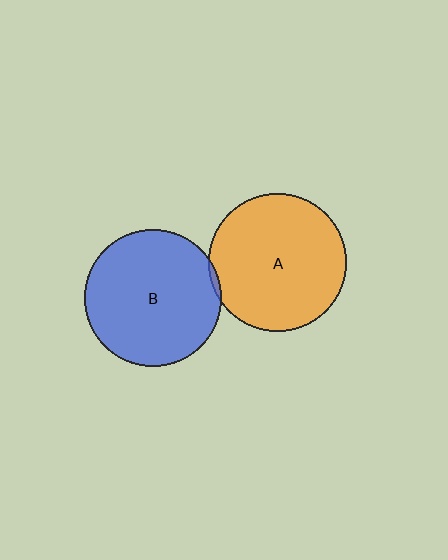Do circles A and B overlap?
Yes.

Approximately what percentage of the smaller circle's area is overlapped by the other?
Approximately 5%.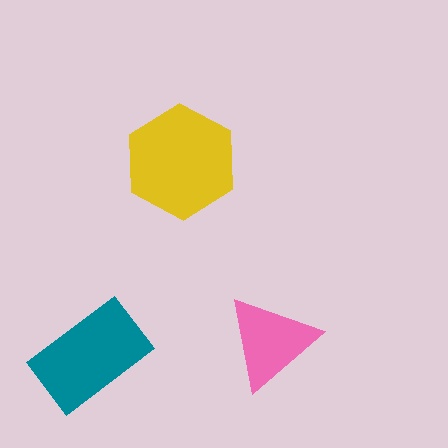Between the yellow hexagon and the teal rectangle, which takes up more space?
The yellow hexagon.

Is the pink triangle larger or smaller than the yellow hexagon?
Smaller.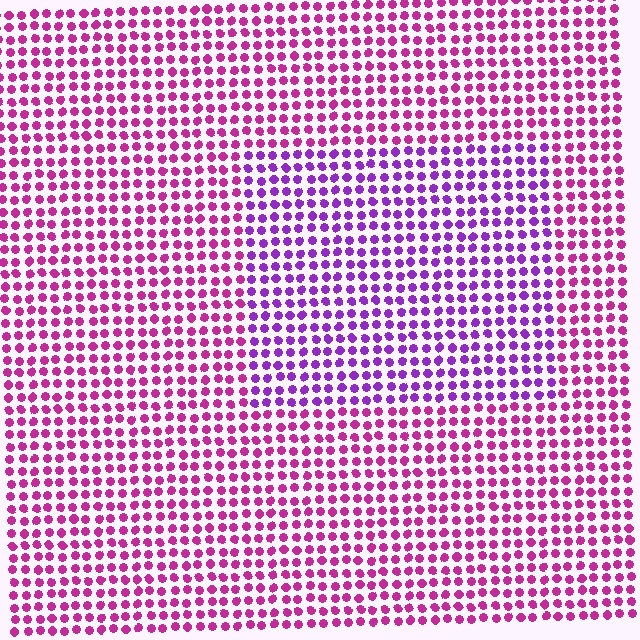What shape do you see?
I see a rectangle.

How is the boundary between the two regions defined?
The boundary is defined purely by a slight shift in hue (about 36 degrees). Spacing, size, and orientation are identical on both sides.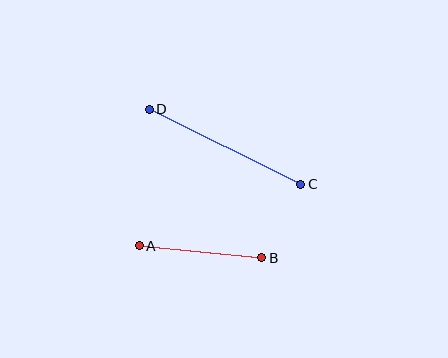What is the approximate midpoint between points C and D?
The midpoint is at approximately (225, 147) pixels.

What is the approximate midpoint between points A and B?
The midpoint is at approximately (200, 252) pixels.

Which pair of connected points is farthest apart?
Points C and D are farthest apart.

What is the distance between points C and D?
The distance is approximately 169 pixels.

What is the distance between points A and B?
The distance is approximately 123 pixels.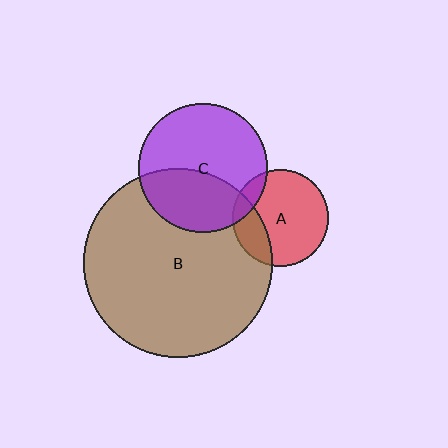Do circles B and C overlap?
Yes.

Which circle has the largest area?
Circle B (brown).